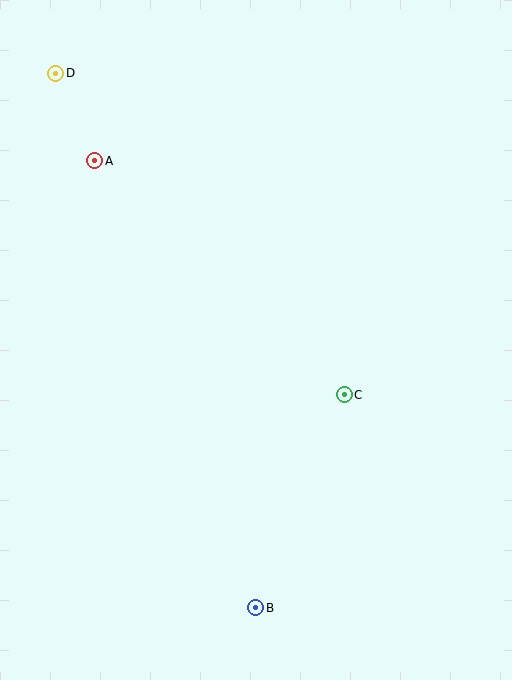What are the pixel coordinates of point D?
Point D is at (56, 73).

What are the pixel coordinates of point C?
Point C is at (344, 395).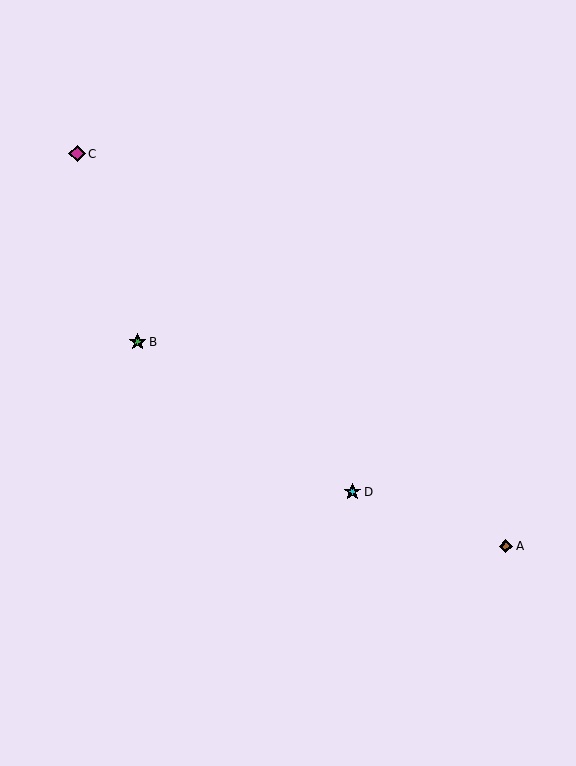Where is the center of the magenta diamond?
The center of the magenta diamond is at (77, 154).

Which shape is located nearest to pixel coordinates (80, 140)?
The magenta diamond (labeled C) at (77, 154) is nearest to that location.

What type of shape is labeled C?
Shape C is a magenta diamond.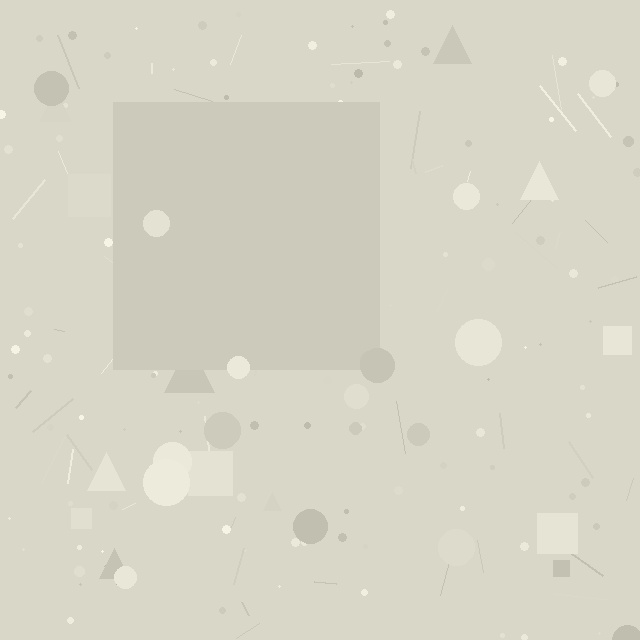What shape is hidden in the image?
A square is hidden in the image.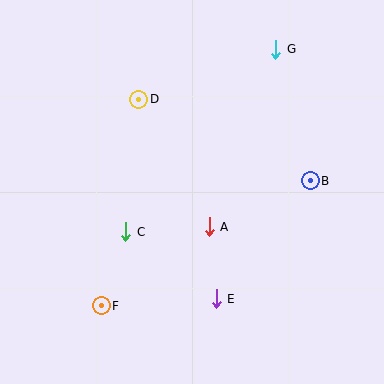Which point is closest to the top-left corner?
Point D is closest to the top-left corner.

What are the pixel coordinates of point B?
Point B is at (310, 181).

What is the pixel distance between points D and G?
The distance between D and G is 146 pixels.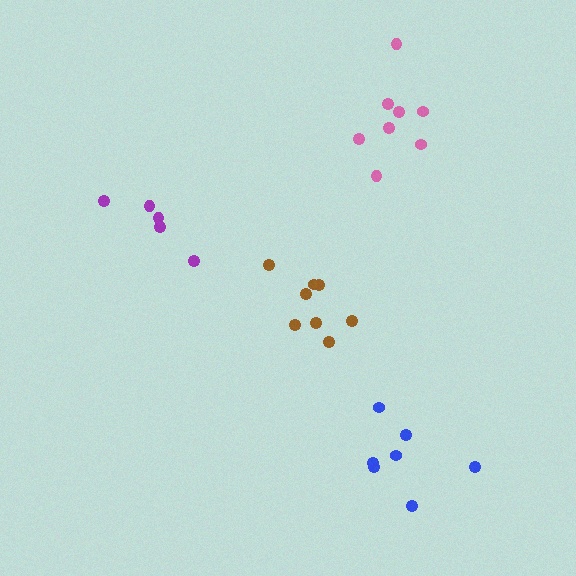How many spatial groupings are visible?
There are 4 spatial groupings.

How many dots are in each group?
Group 1: 5 dots, Group 2: 8 dots, Group 3: 8 dots, Group 4: 7 dots (28 total).